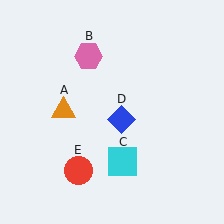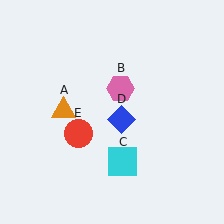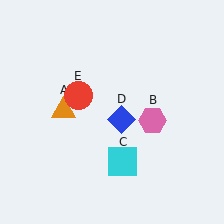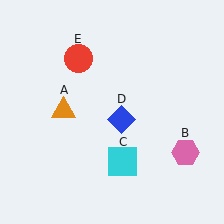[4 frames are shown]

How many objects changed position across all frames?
2 objects changed position: pink hexagon (object B), red circle (object E).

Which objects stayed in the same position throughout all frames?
Orange triangle (object A) and cyan square (object C) and blue diamond (object D) remained stationary.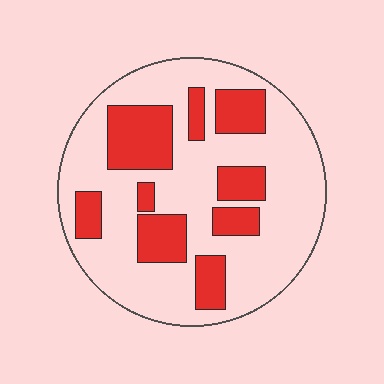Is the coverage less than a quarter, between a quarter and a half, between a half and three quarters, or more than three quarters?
Between a quarter and a half.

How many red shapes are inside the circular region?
9.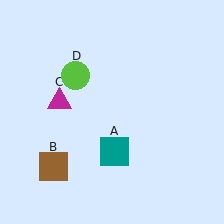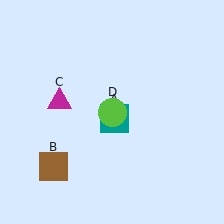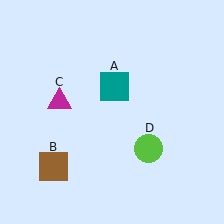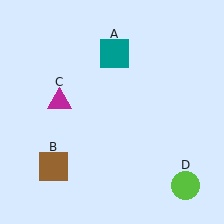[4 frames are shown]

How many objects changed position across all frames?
2 objects changed position: teal square (object A), lime circle (object D).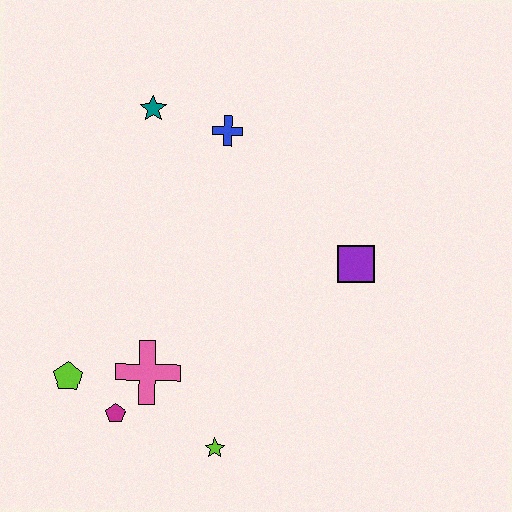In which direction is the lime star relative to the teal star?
The lime star is below the teal star.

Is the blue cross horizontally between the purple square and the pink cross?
Yes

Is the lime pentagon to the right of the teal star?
No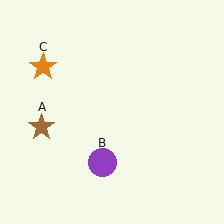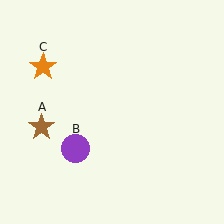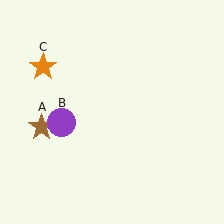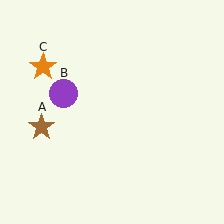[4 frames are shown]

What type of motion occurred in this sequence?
The purple circle (object B) rotated clockwise around the center of the scene.